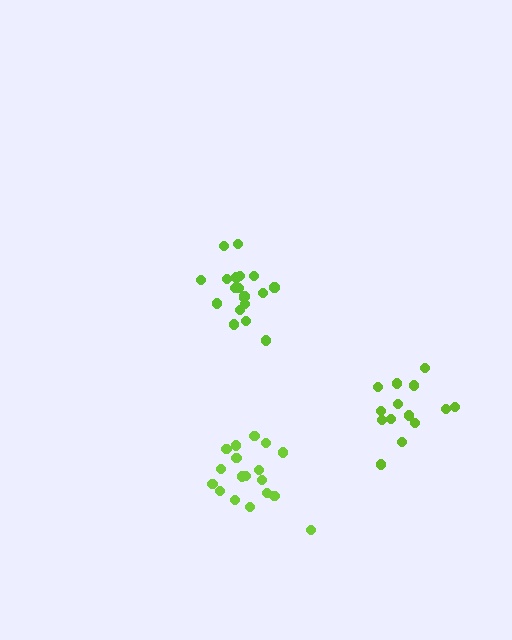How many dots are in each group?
Group 1: 14 dots, Group 2: 19 dots, Group 3: 19 dots (52 total).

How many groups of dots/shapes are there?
There are 3 groups.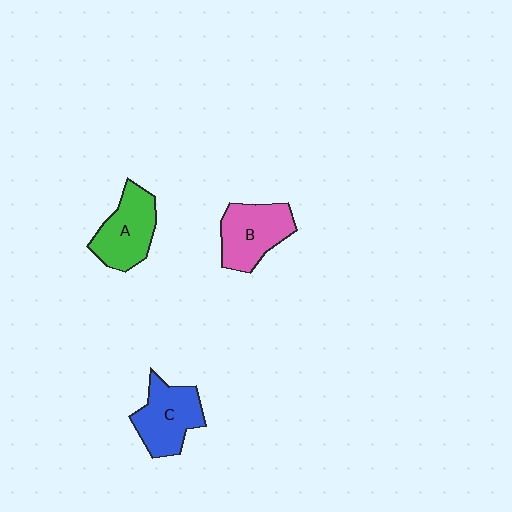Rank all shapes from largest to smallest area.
From largest to smallest: B (pink), C (blue), A (green).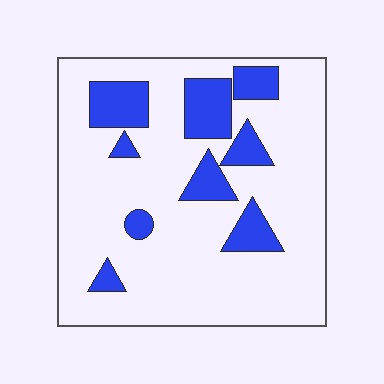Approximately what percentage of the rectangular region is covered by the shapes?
Approximately 20%.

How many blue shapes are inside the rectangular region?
9.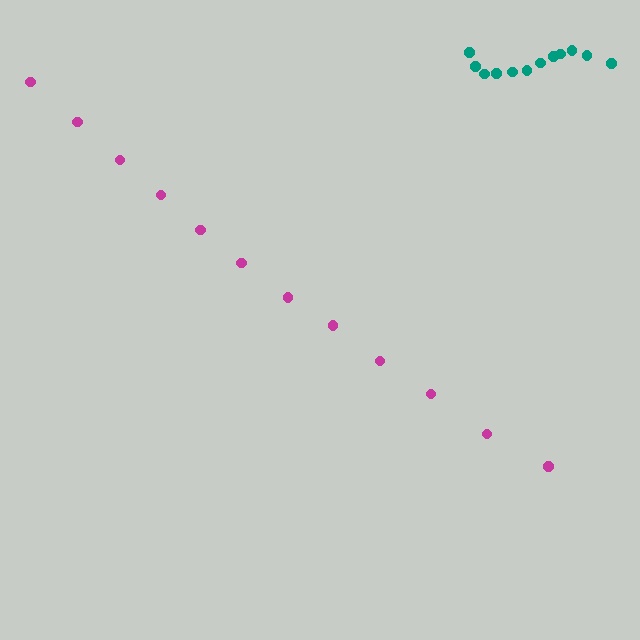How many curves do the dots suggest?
There are 2 distinct paths.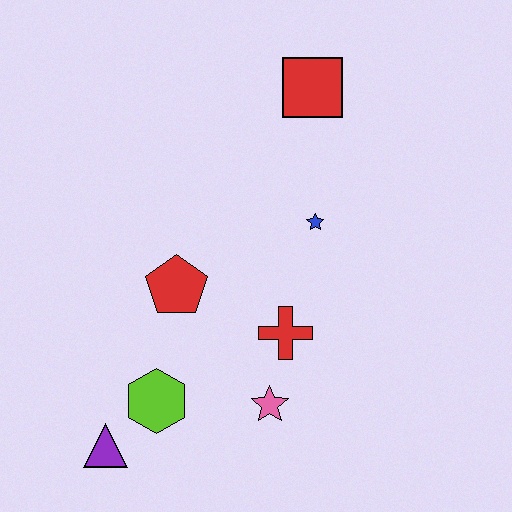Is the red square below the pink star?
No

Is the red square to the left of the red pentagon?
No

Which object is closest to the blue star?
The red cross is closest to the blue star.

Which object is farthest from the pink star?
The red square is farthest from the pink star.